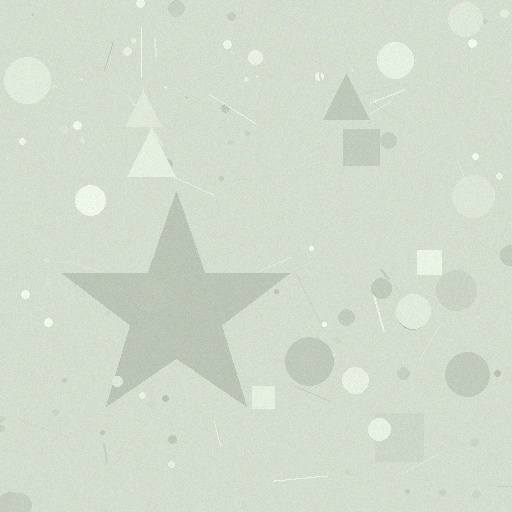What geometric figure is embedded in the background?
A star is embedded in the background.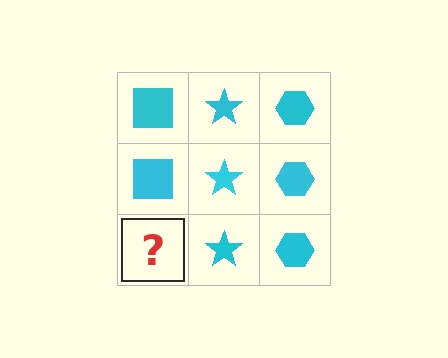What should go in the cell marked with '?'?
The missing cell should contain a cyan square.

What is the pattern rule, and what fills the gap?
The rule is that each column has a consistent shape. The gap should be filled with a cyan square.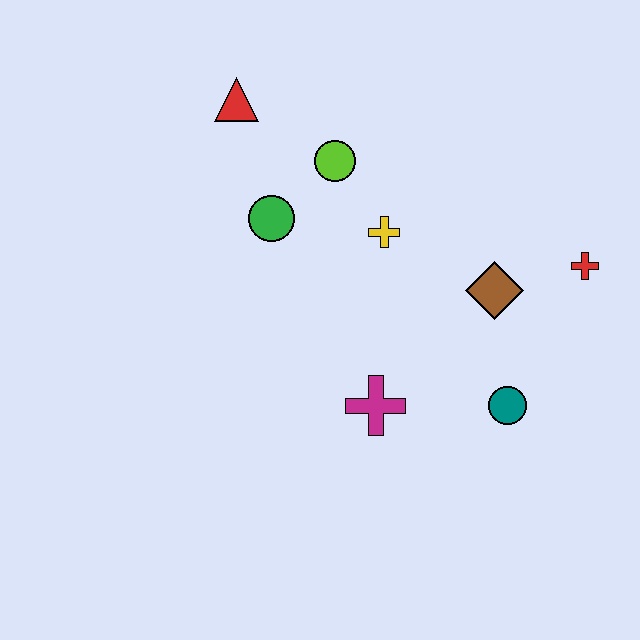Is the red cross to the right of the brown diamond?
Yes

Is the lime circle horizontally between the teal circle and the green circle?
Yes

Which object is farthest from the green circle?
The red cross is farthest from the green circle.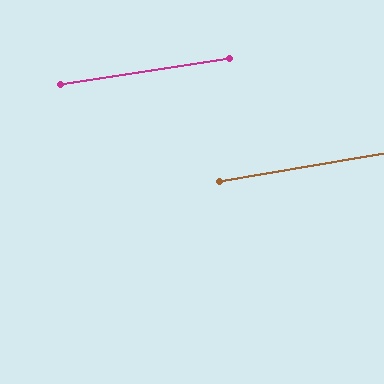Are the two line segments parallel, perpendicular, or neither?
Parallel — their directions differ by only 1.0°.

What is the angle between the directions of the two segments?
Approximately 1 degree.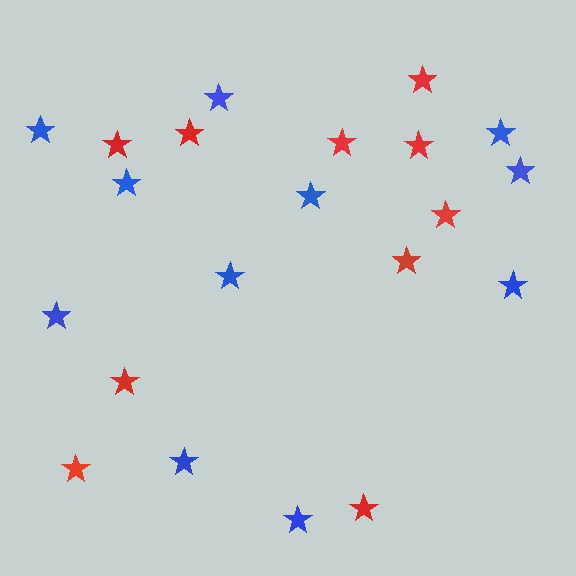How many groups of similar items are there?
There are 2 groups: one group of blue stars (11) and one group of red stars (10).